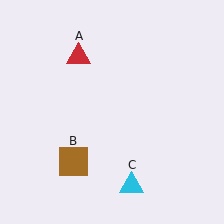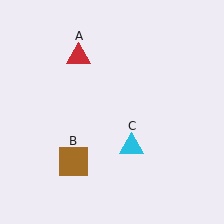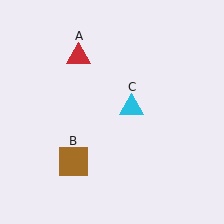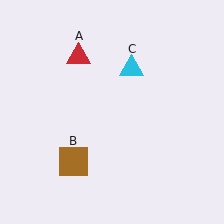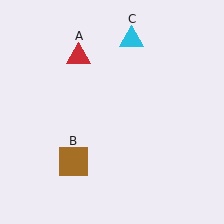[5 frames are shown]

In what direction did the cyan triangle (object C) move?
The cyan triangle (object C) moved up.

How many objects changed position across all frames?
1 object changed position: cyan triangle (object C).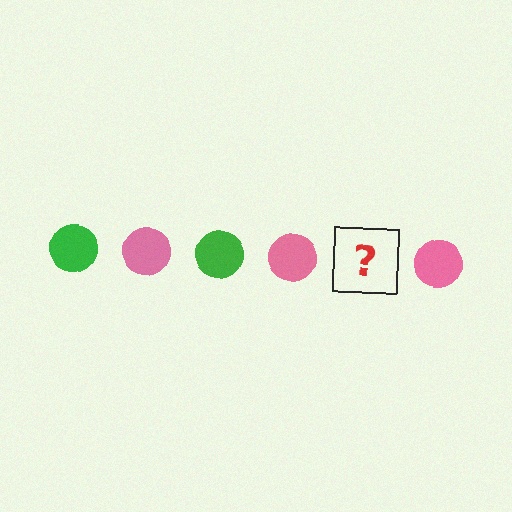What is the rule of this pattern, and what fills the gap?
The rule is that the pattern cycles through green, pink circles. The gap should be filled with a green circle.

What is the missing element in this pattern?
The missing element is a green circle.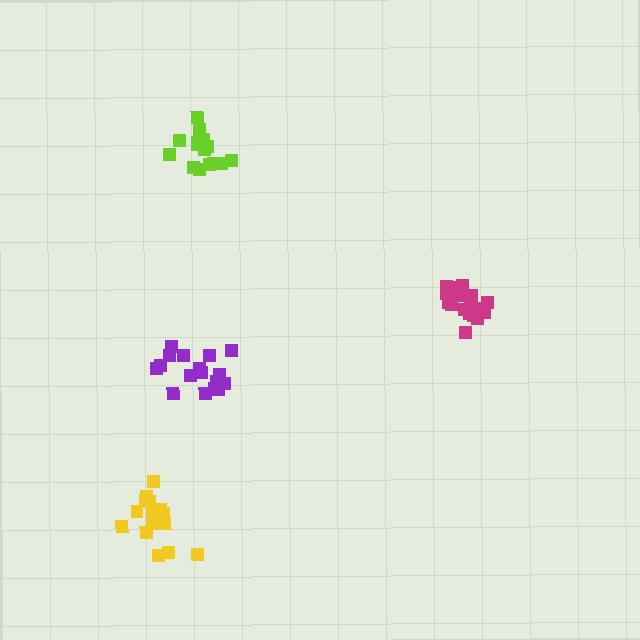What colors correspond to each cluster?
The clusters are colored: lime, magenta, yellow, purple.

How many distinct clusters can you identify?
There are 4 distinct clusters.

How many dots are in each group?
Group 1: 15 dots, Group 2: 19 dots, Group 3: 17 dots, Group 4: 17 dots (68 total).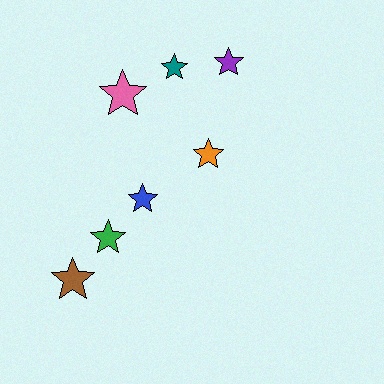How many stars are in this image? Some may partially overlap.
There are 7 stars.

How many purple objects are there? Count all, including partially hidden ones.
There is 1 purple object.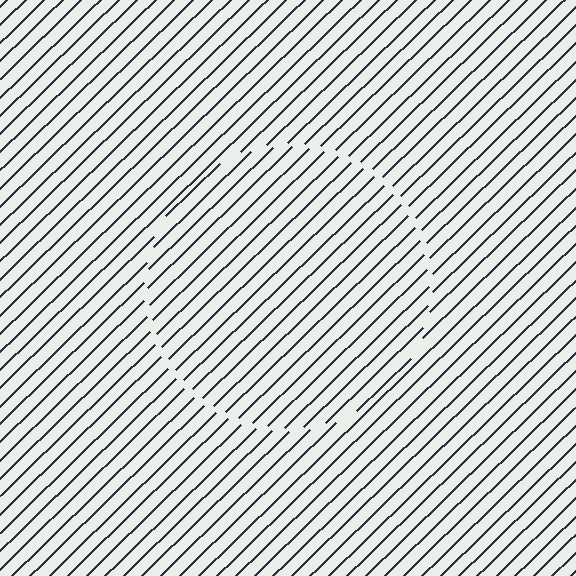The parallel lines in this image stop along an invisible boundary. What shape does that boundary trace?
An illusory circle. The interior of the shape contains the same grating, shifted by half a period — the contour is defined by the phase discontinuity where line-ends from the inner and outer gratings abut.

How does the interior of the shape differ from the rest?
The interior of the shape contains the same grating, shifted by half a period — the contour is defined by the phase discontinuity where line-ends from the inner and outer gratings abut.